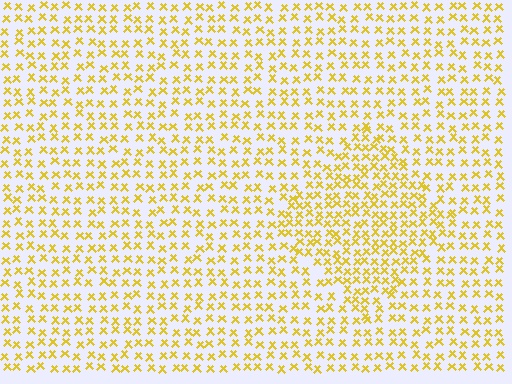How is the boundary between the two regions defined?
The boundary is defined by a change in element density (approximately 1.6x ratio). All elements are the same color, size, and shape.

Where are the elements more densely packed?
The elements are more densely packed inside the diamond boundary.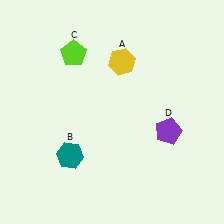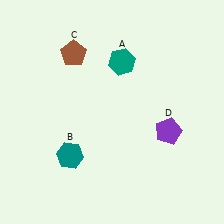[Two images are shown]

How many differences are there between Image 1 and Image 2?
There are 2 differences between the two images.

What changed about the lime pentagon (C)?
In Image 1, C is lime. In Image 2, it changed to brown.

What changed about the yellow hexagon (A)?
In Image 1, A is yellow. In Image 2, it changed to teal.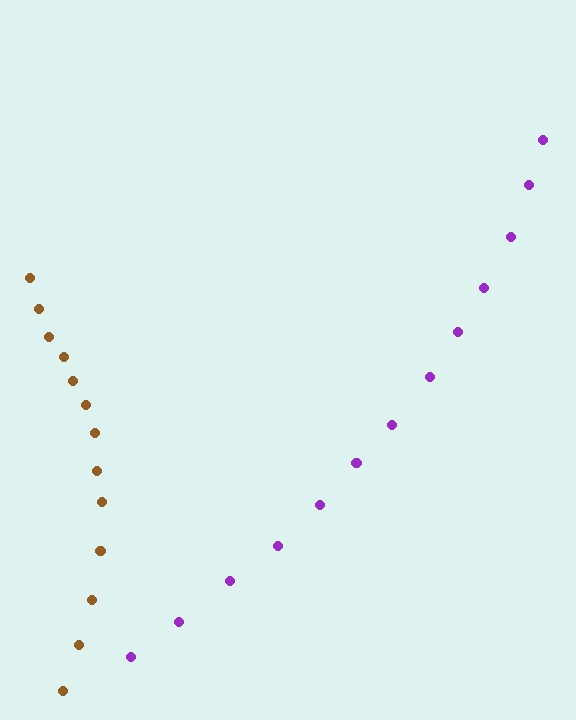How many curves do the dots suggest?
There are 2 distinct paths.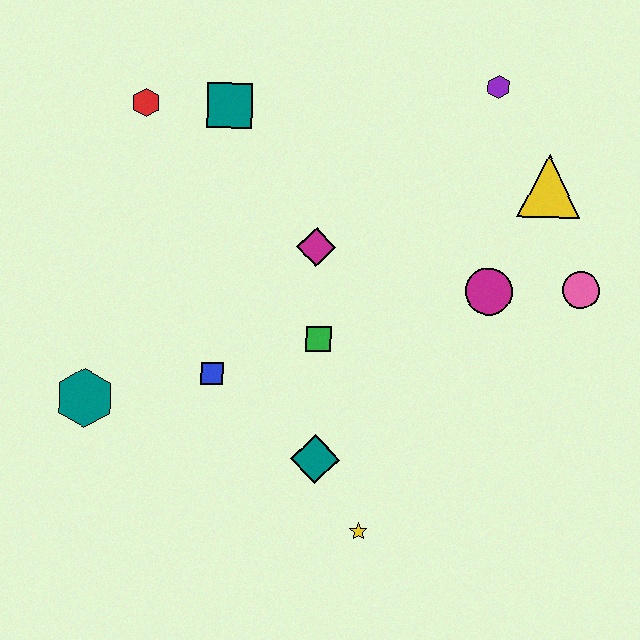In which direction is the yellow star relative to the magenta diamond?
The yellow star is below the magenta diamond.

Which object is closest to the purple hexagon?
The yellow triangle is closest to the purple hexagon.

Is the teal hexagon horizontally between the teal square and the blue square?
No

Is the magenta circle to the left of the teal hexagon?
No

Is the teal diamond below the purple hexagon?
Yes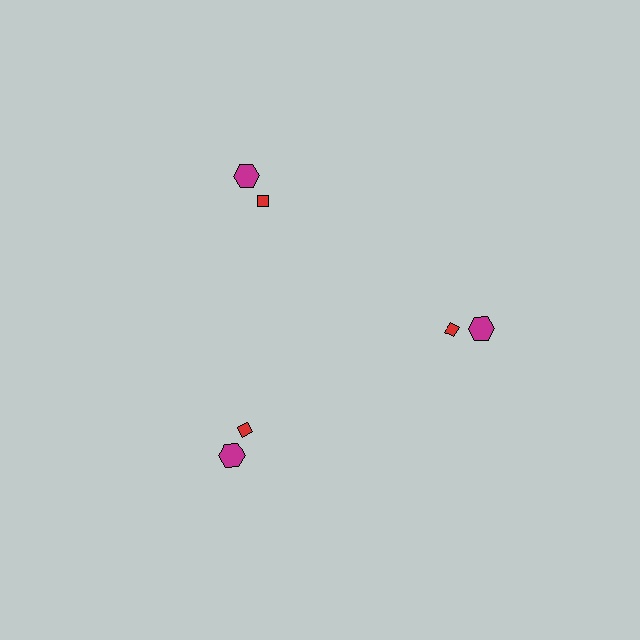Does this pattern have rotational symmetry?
Yes, this pattern has 3-fold rotational symmetry. It looks the same after rotating 120 degrees around the center.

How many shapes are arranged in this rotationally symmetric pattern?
There are 6 shapes, arranged in 3 groups of 2.